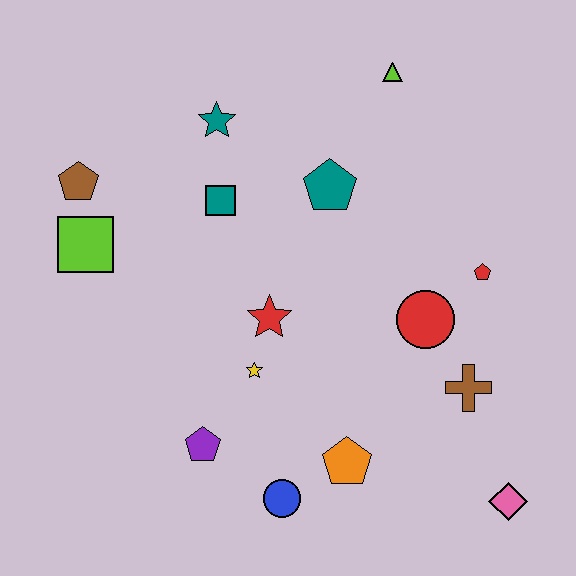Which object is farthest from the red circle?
The brown pentagon is farthest from the red circle.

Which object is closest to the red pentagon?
The red circle is closest to the red pentagon.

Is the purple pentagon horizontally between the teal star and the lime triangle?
No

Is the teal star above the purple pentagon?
Yes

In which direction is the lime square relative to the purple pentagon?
The lime square is above the purple pentagon.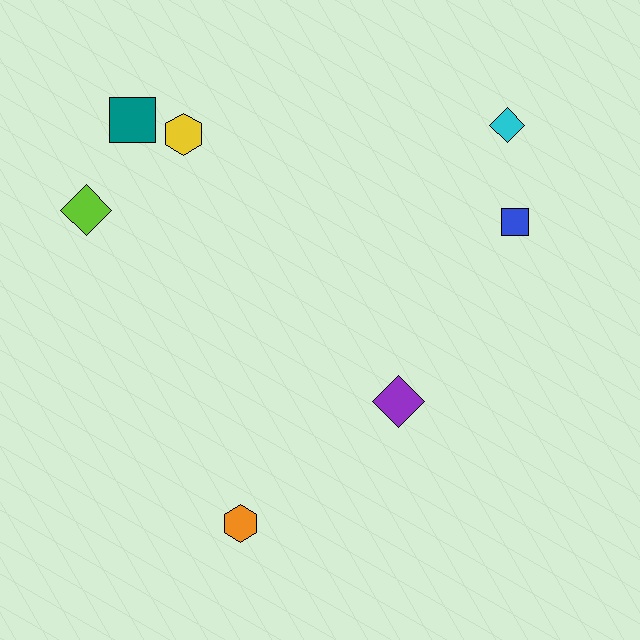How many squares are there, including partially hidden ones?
There are 2 squares.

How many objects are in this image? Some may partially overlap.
There are 7 objects.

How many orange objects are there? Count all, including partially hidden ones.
There is 1 orange object.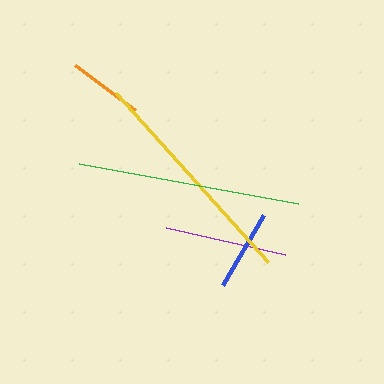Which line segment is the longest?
The yellow line is the longest at approximately 227 pixels.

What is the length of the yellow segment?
The yellow segment is approximately 227 pixels long.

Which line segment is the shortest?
The orange line is the shortest at approximately 75 pixels.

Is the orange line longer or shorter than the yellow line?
The yellow line is longer than the orange line.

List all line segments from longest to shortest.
From longest to shortest: yellow, green, purple, blue, orange.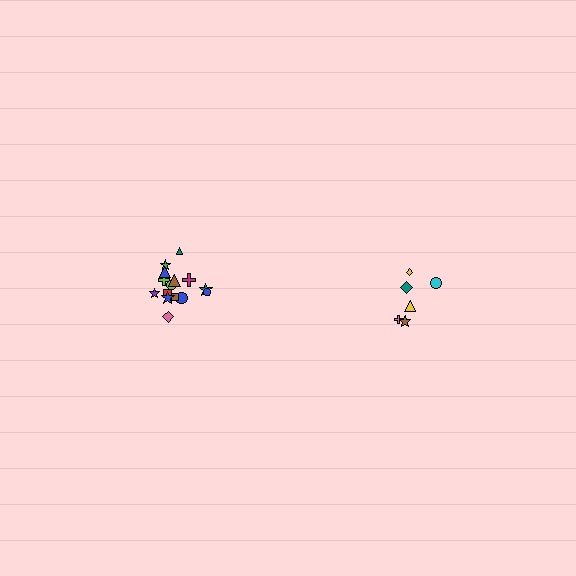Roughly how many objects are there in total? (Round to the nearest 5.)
Roughly 20 objects in total.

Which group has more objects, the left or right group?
The left group.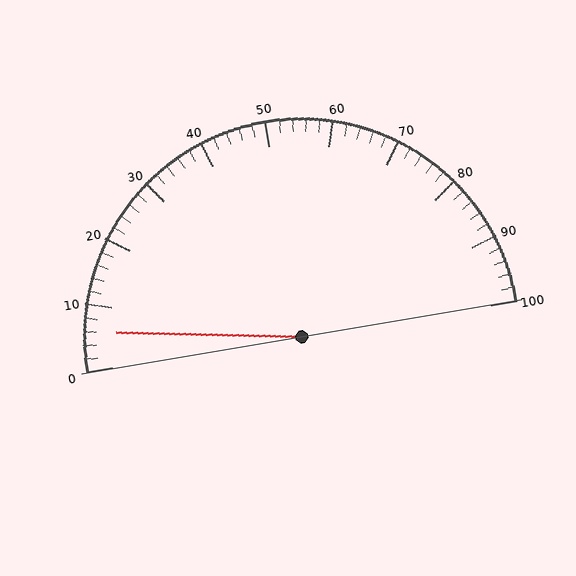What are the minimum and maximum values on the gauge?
The gauge ranges from 0 to 100.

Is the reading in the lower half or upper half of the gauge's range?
The reading is in the lower half of the range (0 to 100).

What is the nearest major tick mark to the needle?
The nearest major tick mark is 10.